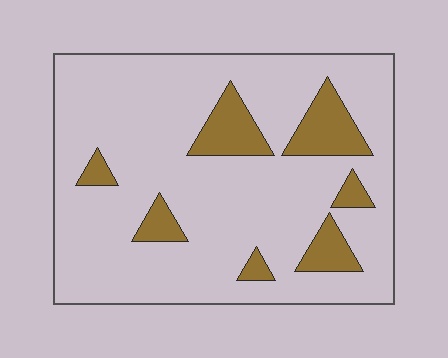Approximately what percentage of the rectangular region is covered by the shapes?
Approximately 15%.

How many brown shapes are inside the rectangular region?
7.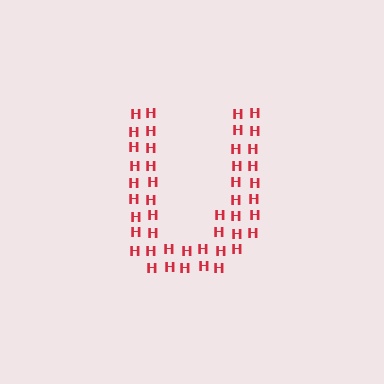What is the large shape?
The large shape is the letter U.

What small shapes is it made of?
It is made of small letter H's.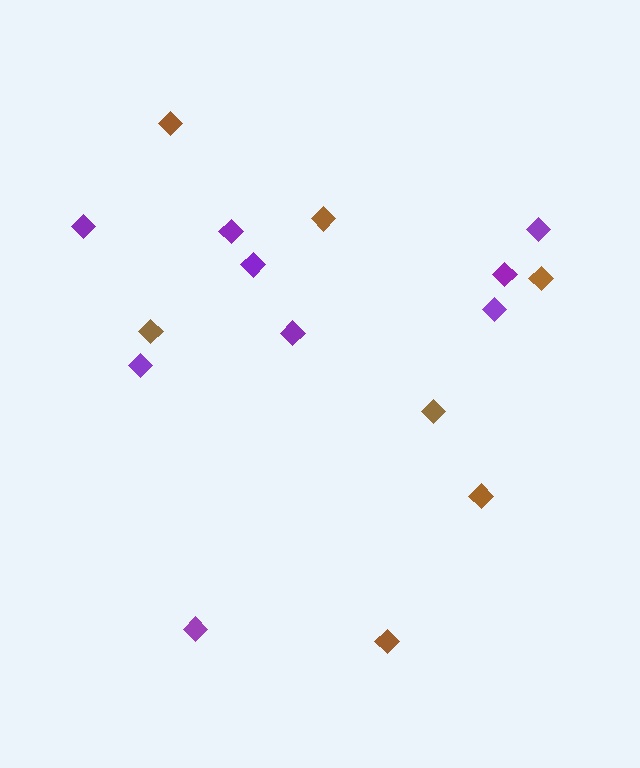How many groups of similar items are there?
There are 2 groups: one group of purple diamonds (9) and one group of brown diamonds (7).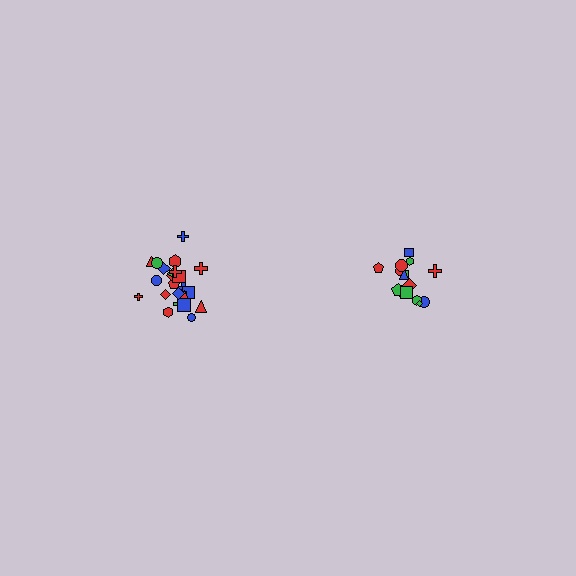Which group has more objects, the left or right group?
The left group.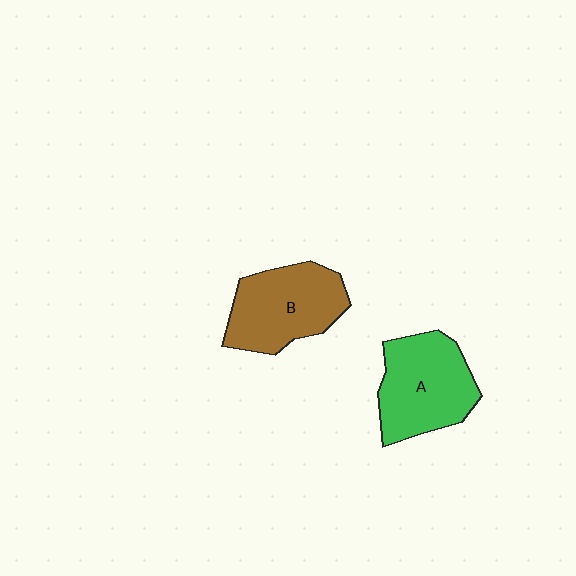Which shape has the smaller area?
Shape B (brown).